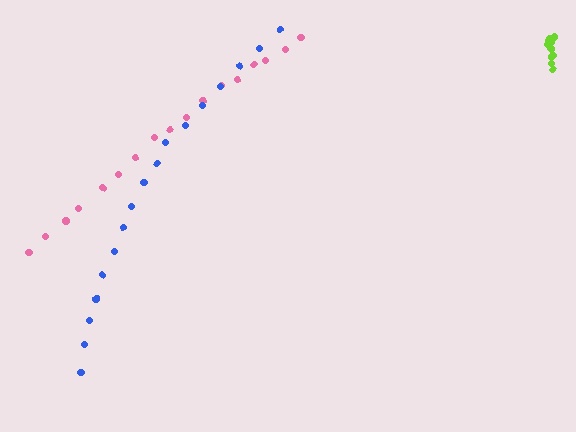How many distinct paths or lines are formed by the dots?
There are 3 distinct paths.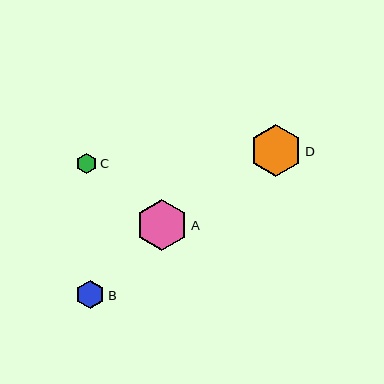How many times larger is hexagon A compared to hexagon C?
Hexagon A is approximately 2.5 times the size of hexagon C.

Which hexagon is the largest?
Hexagon D is the largest with a size of approximately 52 pixels.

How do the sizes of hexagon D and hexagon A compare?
Hexagon D and hexagon A are approximately the same size.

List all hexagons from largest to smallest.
From largest to smallest: D, A, B, C.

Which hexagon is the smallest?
Hexagon C is the smallest with a size of approximately 21 pixels.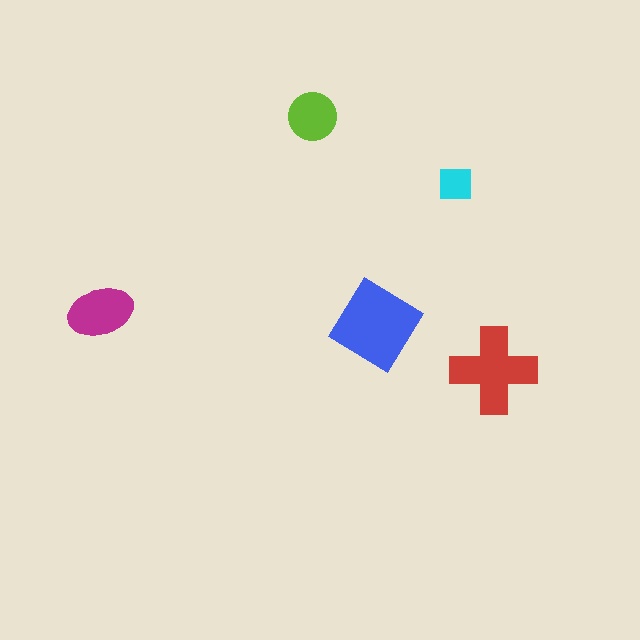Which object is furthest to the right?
The red cross is rightmost.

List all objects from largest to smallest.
The blue diamond, the red cross, the magenta ellipse, the lime circle, the cyan square.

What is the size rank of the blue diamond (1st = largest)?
1st.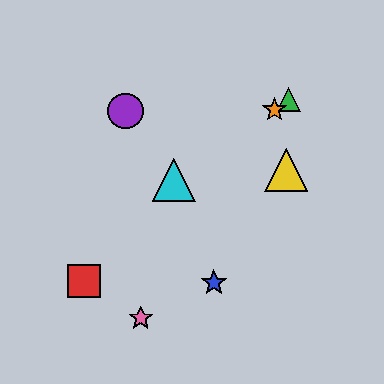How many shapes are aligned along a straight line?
3 shapes (the green triangle, the orange star, the cyan triangle) are aligned along a straight line.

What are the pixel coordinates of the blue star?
The blue star is at (214, 283).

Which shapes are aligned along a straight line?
The green triangle, the orange star, the cyan triangle are aligned along a straight line.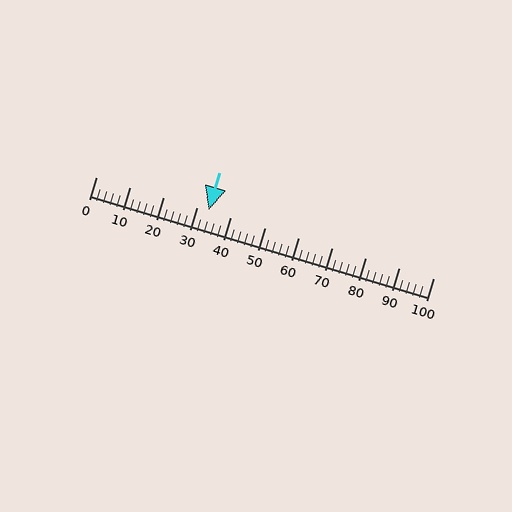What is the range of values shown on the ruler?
The ruler shows values from 0 to 100.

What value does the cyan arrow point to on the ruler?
The cyan arrow points to approximately 33.